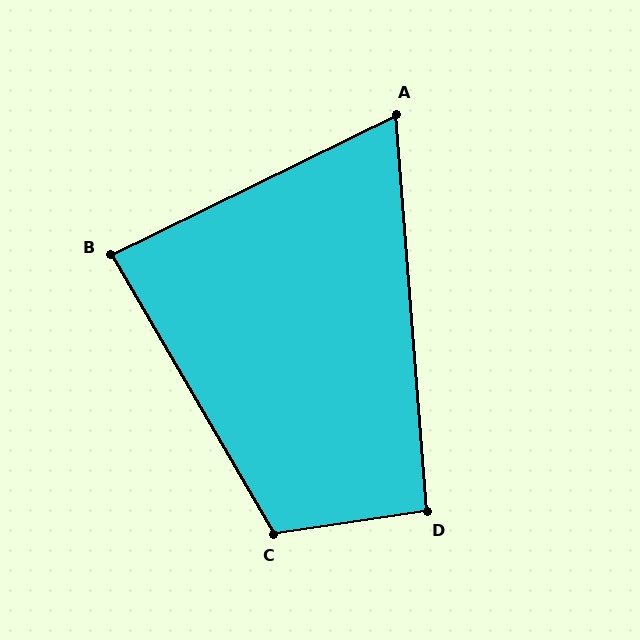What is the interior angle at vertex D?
Approximately 94 degrees (approximately right).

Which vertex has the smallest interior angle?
A, at approximately 68 degrees.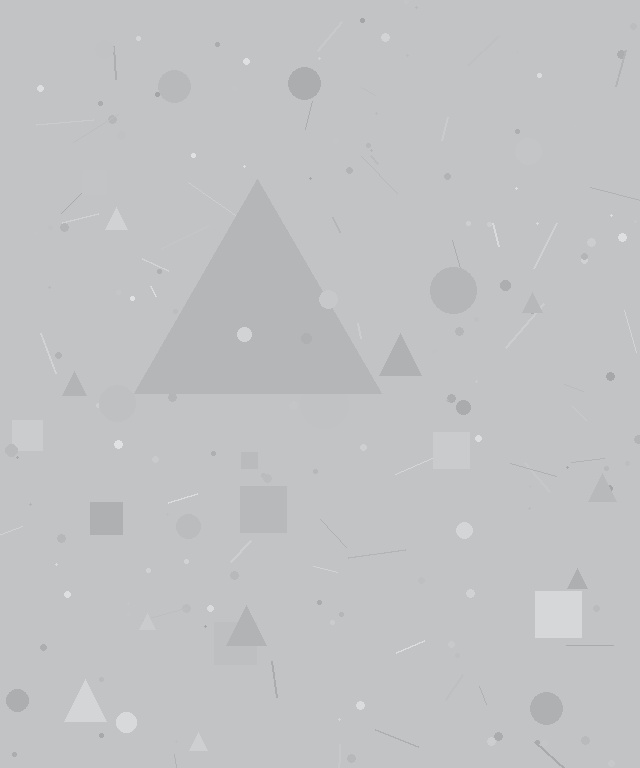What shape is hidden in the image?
A triangle is hidden in the image.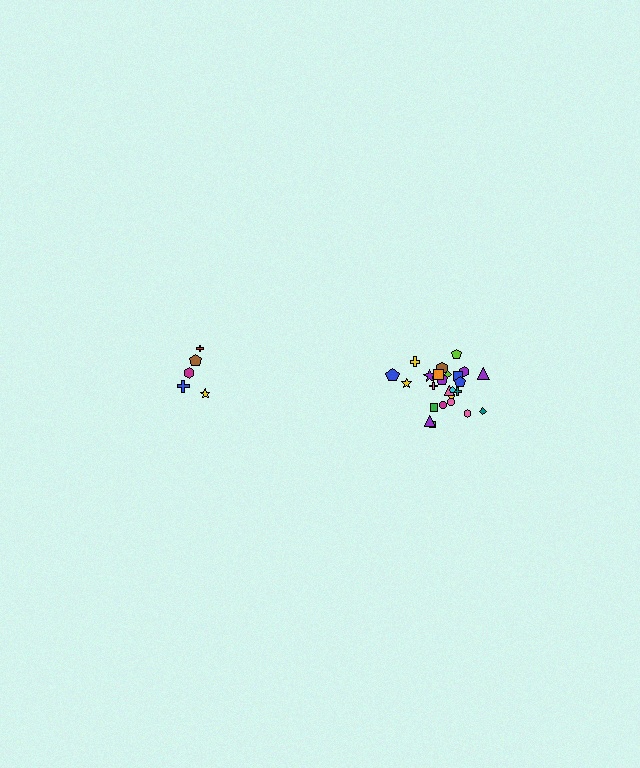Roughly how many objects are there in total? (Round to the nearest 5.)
Roughly 30 objects in total.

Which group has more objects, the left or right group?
The right group.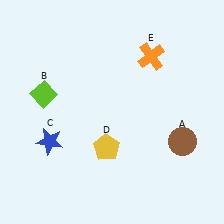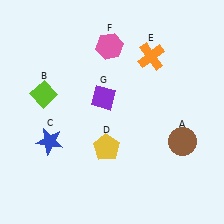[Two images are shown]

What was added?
A pink hexagon (F), a purple diamond (G) were added in Image 2.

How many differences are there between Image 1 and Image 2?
There are 2 differences between the two images.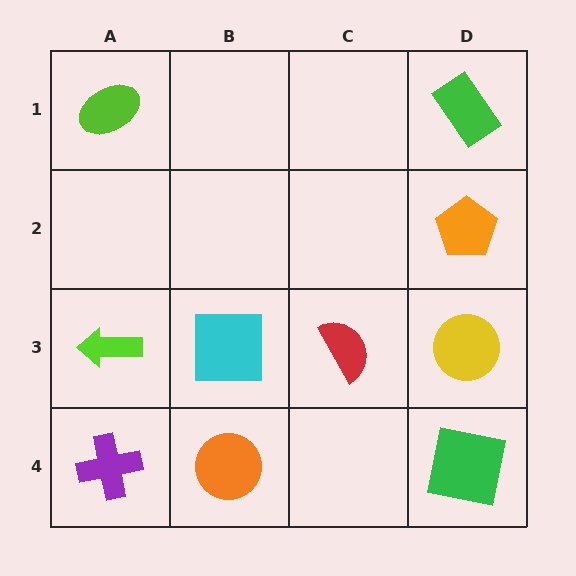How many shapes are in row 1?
2 shapes.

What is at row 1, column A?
A lime ellipse.